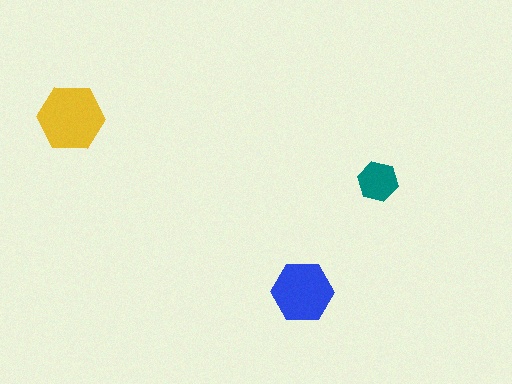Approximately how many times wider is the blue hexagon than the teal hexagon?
About 1.5 times wider.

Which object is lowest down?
The blue hexagon is bottommost.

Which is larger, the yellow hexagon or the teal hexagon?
The yellow one.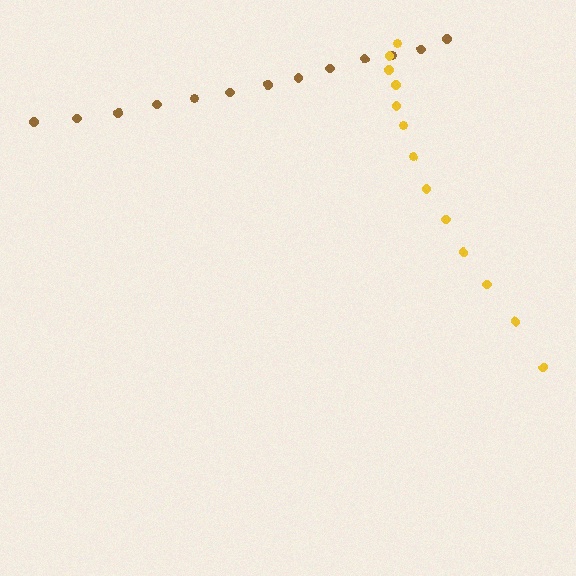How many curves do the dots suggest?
There are 2 distinct paths.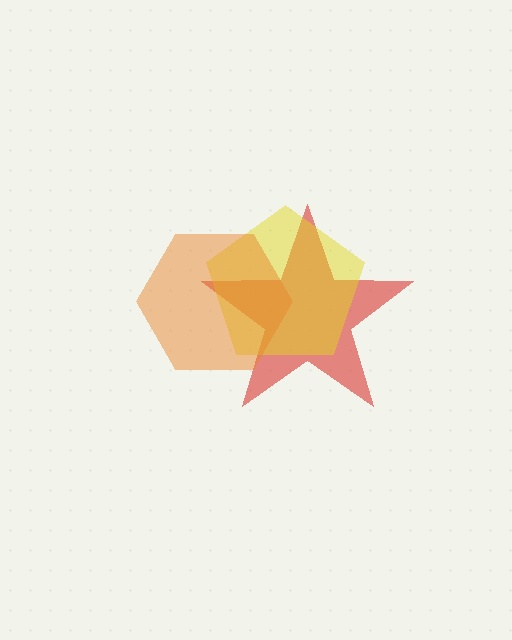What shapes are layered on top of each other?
The layered shapes are: a red star, a yellow pentagon, an orange hexagon.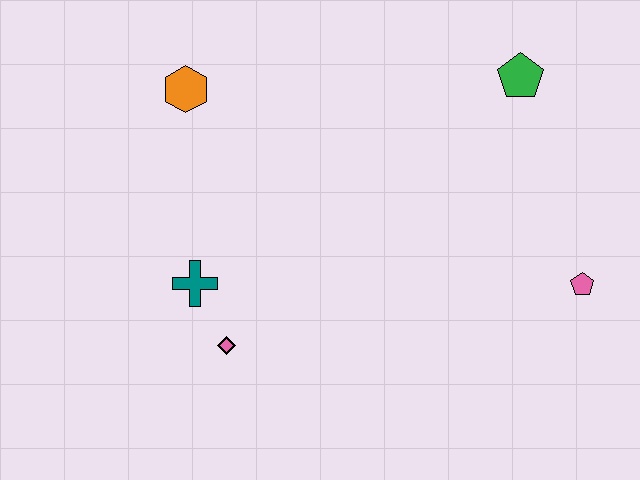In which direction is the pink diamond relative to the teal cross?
The pink diamond is below the teal cross.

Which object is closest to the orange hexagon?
The teal cross is closest to the orange hexagon.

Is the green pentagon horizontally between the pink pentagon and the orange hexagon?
Yes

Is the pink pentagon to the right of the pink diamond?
Yes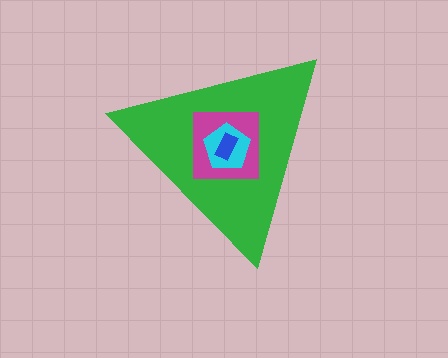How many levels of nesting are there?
4.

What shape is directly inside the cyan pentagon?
The blue rectangle.